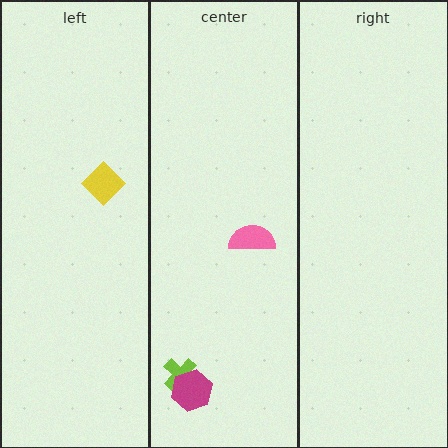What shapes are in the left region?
The yellow diamond.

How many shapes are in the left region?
1.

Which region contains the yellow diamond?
The left region.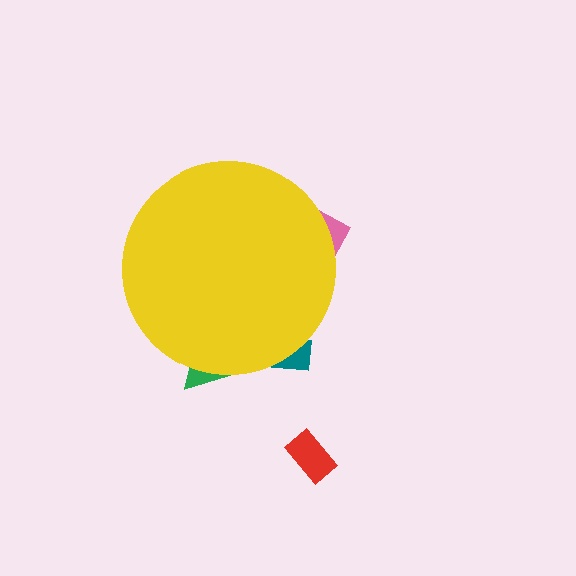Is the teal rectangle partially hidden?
Yes, the teal rectangle is partially hidden behind the yellow circle.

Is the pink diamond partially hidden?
Yes, the pink diamond is partially hidden behind the yellow circle.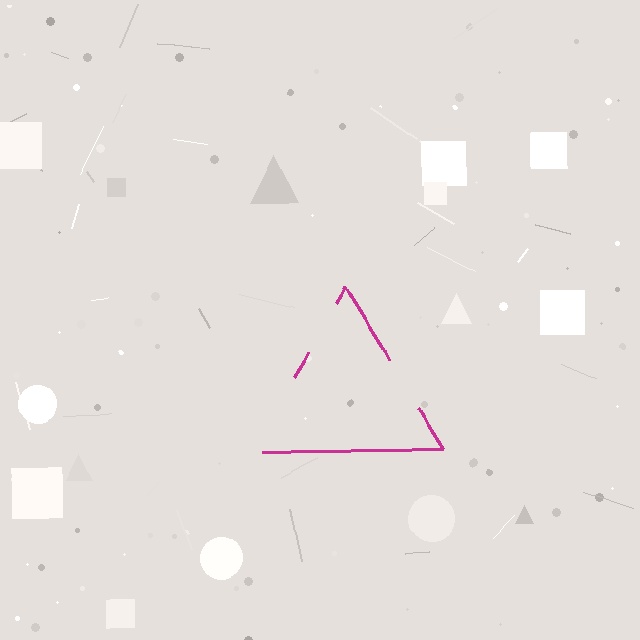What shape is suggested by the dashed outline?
The dashed outline suggests a triangle.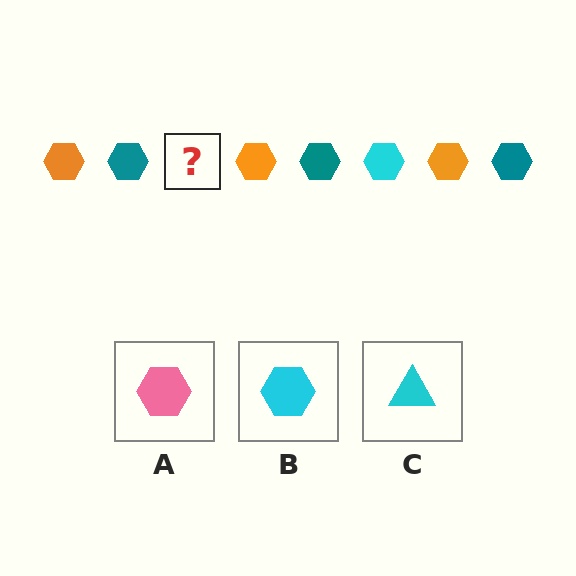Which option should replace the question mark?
Option B.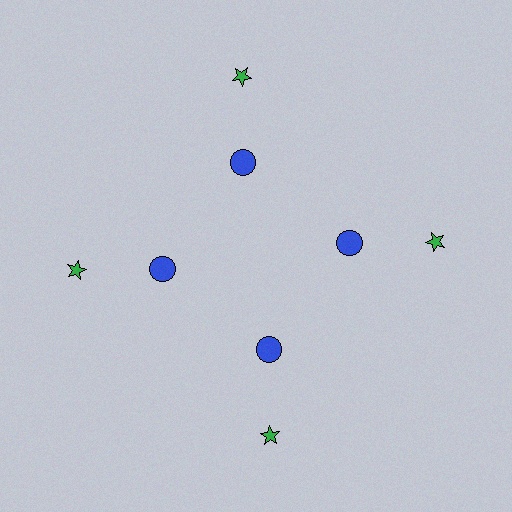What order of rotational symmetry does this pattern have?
This pattern has 4-fold rotational symmetry.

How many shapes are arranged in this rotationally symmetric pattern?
There are 8 shapes, arranged in 4 groups of 2.